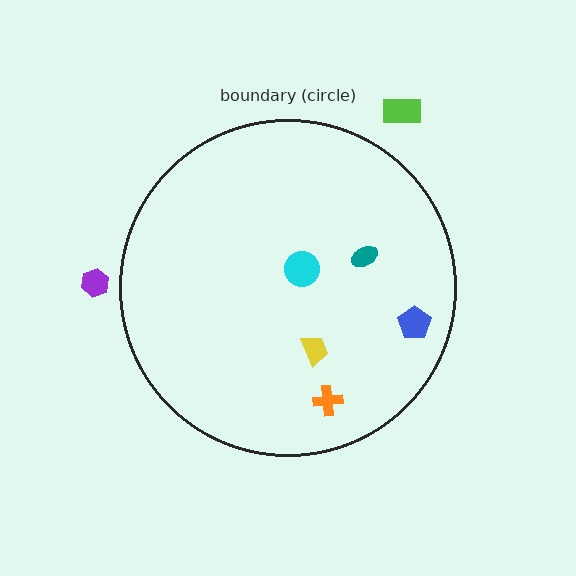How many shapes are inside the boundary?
5 inside, 2 outside.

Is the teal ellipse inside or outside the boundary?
Inside.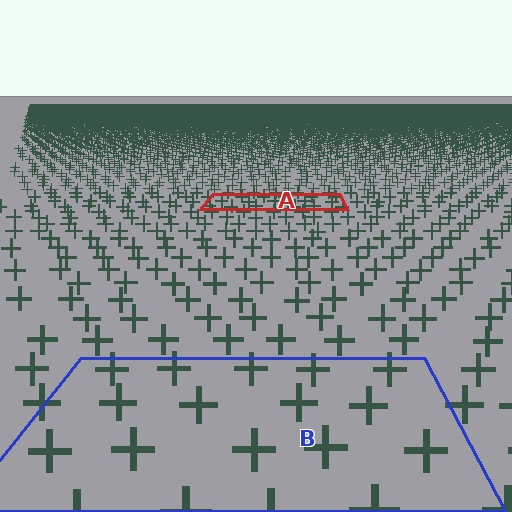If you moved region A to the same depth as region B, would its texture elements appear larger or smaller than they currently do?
They would appear larger. At a closer depth, the same texture elements are projected at a bigger on-screen size.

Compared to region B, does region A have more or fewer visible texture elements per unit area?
Region A has more texture elements per unit area — they are packed more densely because it is farther away.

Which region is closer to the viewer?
Region B is closer. The texture elements there are larger and more spread out.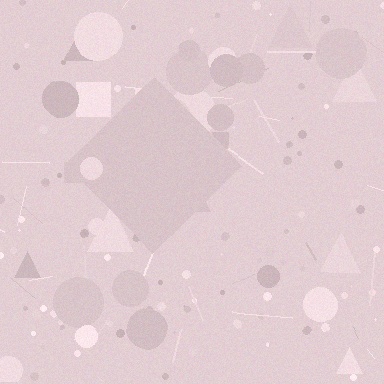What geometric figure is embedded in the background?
A diamond is embedded in the background.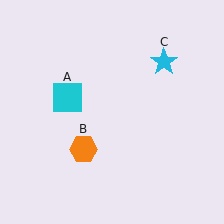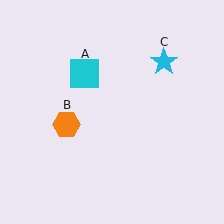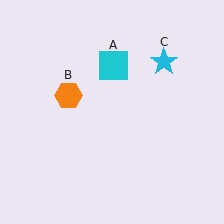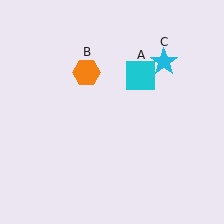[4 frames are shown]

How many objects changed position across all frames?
2 objects changed position: cyan square (object A), orange hexagon (object B).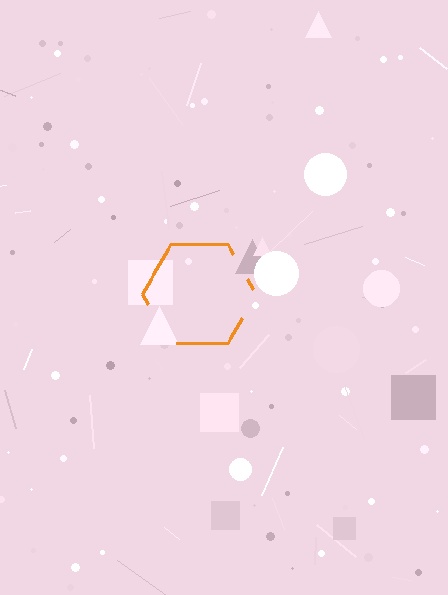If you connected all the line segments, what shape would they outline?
They would outline a hexagon.